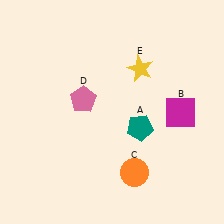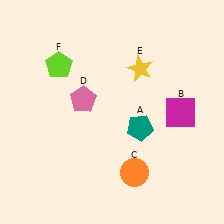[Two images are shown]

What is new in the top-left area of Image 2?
A lime pentagon (F) was added in the top-left area of Image 2.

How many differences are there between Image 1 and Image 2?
There is 1 difference between the two images.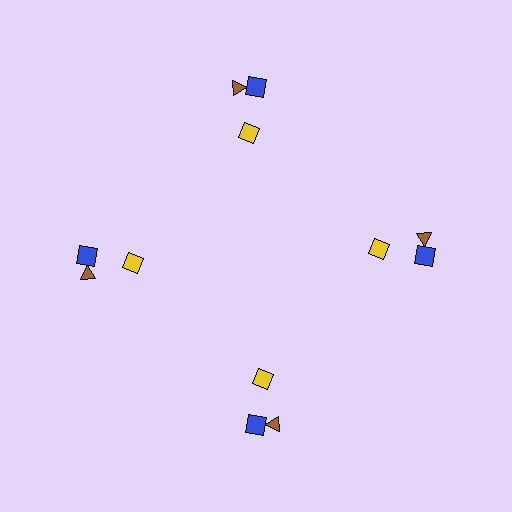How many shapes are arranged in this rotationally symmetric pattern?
There are 12 shapes, arranged in 4 groups of 3.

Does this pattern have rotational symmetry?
Yes, this pattern has 4-fold rotational symmetry. It looks the same after rotating 90 degrees around the center.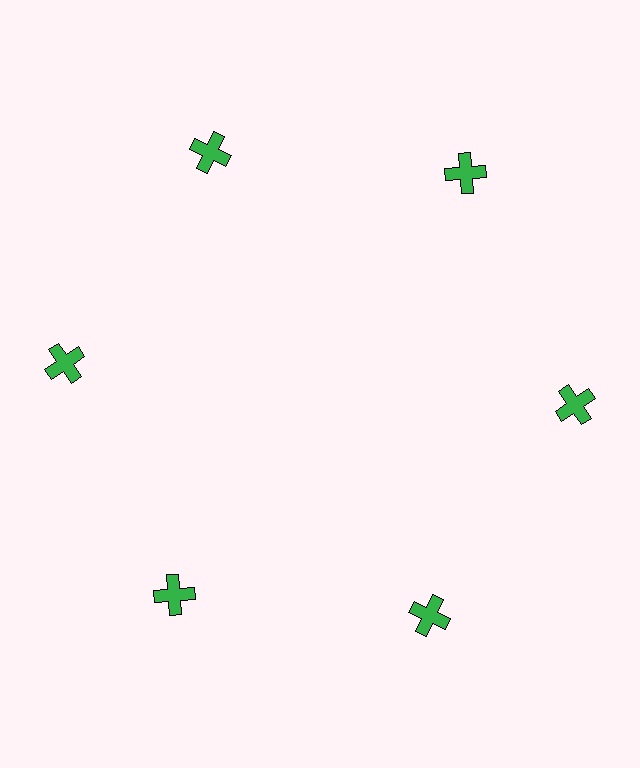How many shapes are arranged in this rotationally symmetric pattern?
There are 6 shapes, arranged in 6 groups of 1.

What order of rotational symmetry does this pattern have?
This pattern has 6-fold rotational symmetry.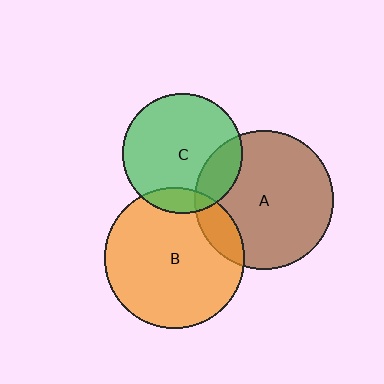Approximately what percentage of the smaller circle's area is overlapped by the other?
Approximately 20%.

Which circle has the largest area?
Circle B (orange).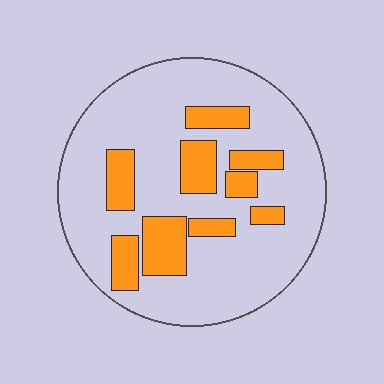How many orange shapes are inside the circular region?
9.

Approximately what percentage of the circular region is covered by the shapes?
Approximately 25%.